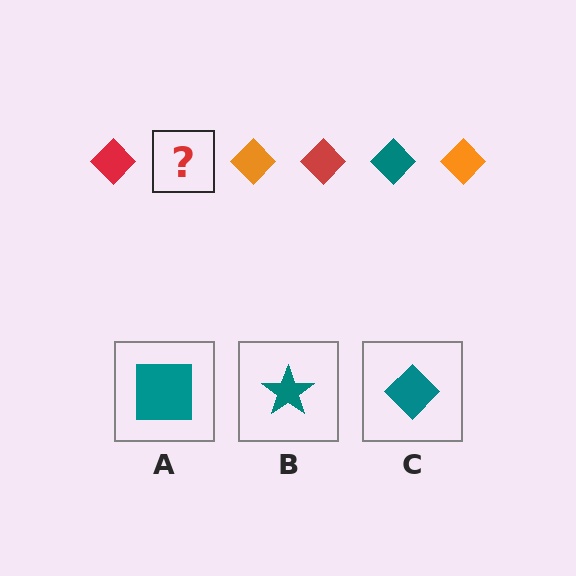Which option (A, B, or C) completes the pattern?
C.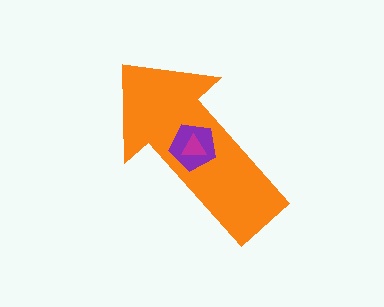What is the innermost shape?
The magenta triangle.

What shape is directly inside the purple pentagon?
The magenta triangle.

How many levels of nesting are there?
3.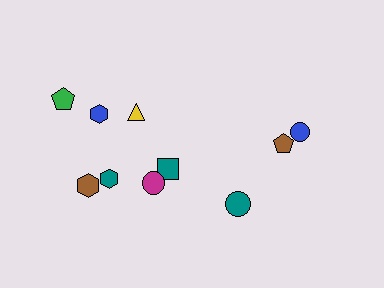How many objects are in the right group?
There are 3 objects.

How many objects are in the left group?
There are 7 objects.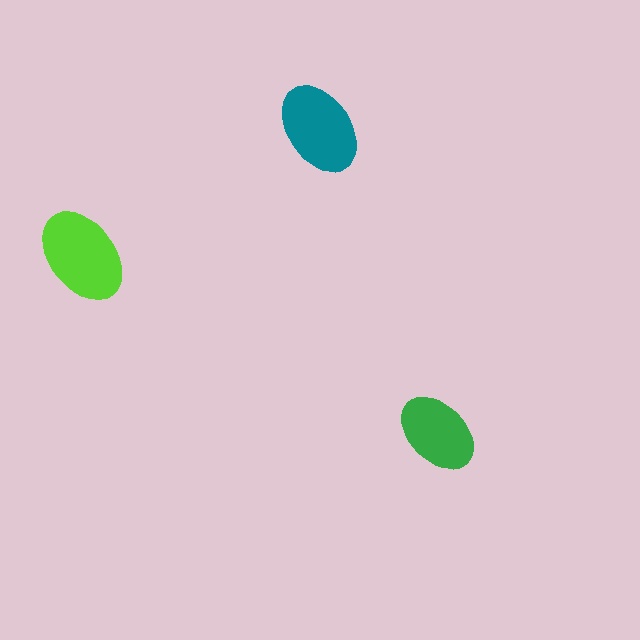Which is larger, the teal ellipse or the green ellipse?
The teal one.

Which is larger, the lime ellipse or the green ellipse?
The lime one.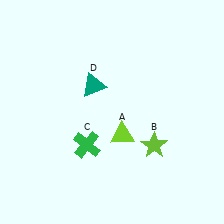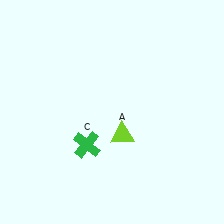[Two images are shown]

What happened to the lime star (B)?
The lime star (B) was removed in Image 2. It was in the bottom-right area of Image 1.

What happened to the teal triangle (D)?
The teal triangle (D) was removed in Image 2. It was in the top-left area of Image 1.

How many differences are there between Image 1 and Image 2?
There are 2 differences between the two images.